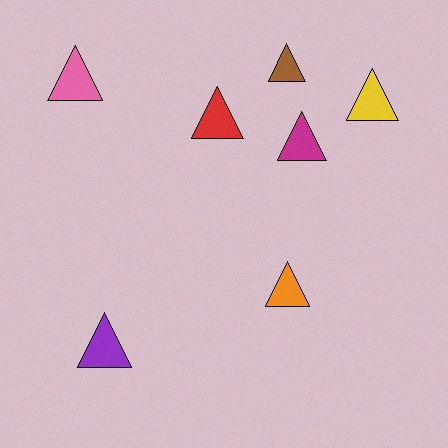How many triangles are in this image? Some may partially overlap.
There are 7 triangles.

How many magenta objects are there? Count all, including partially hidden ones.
There is 1 magenta object.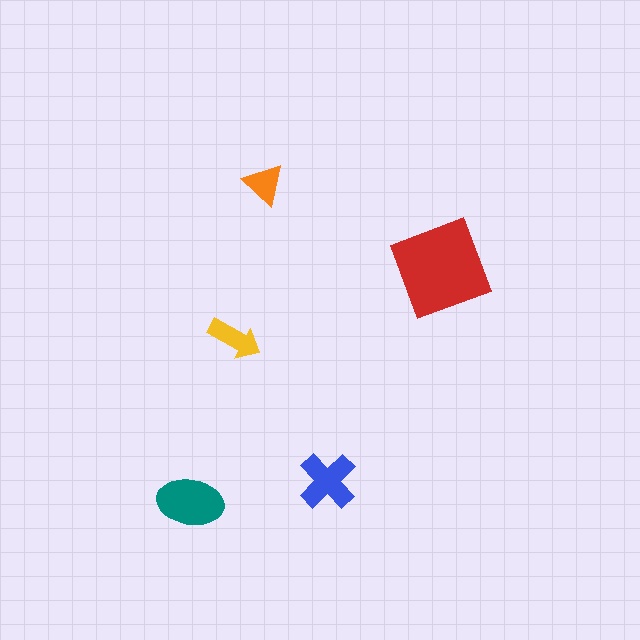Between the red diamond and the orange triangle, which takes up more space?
The red diamond.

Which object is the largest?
The red diamond.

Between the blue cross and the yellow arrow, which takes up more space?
The blue cross.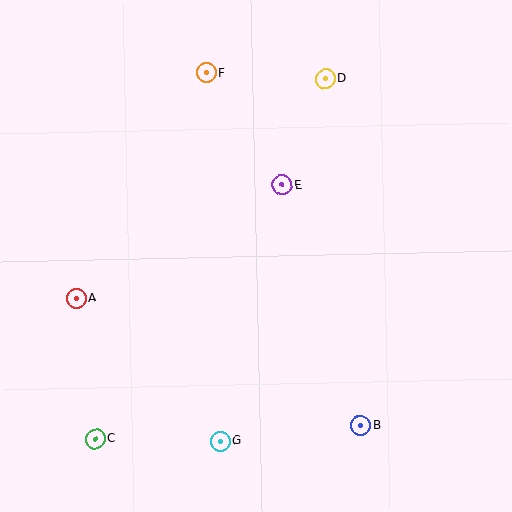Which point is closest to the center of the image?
Point E at (282, 185) is closest to the center.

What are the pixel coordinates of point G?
Point G is at (220, 441).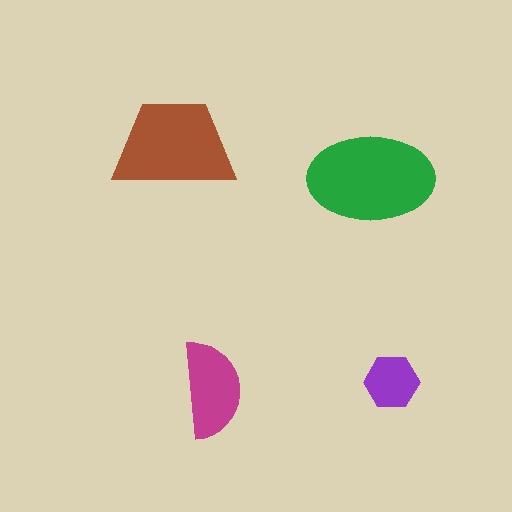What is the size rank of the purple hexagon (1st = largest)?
4th.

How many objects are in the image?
There are 4 objects in the image.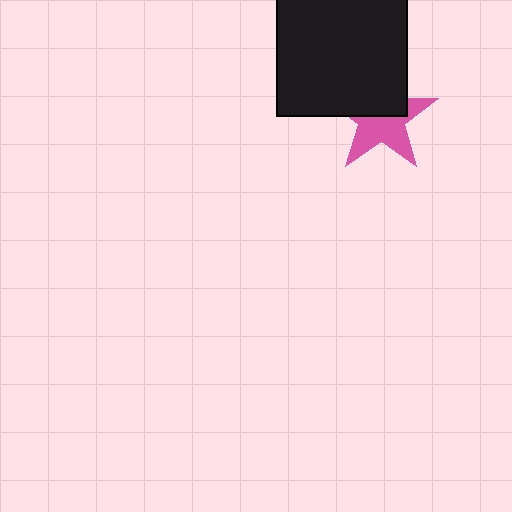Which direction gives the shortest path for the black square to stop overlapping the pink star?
Moving up gives the shortest separation.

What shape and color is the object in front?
The object in front is a black square.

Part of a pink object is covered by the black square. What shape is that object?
It is a star.